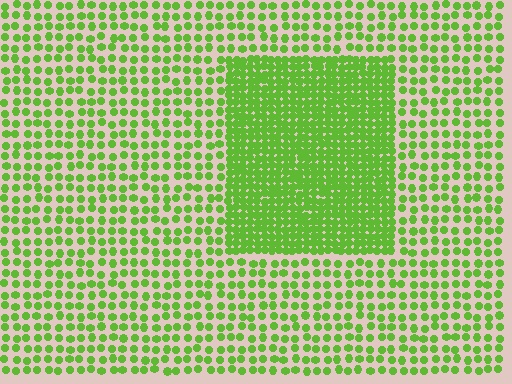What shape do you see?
I see a rectangle.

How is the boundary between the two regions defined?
The boundary is defined by a change in element density (approximately 2.3x ratio). All elements are the same color, size, and shape.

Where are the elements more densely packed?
The elements are more densely packed inside the rectangle boundary.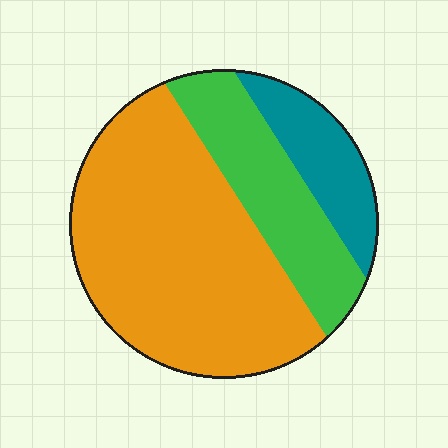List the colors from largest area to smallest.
From largest to smallest: orange, green, teal.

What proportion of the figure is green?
Green covers 24% of the figure.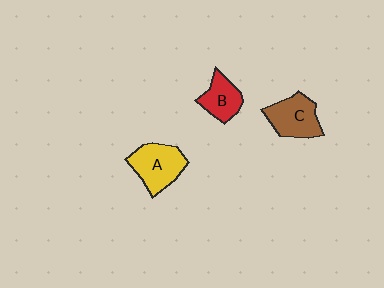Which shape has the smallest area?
Shape B (red).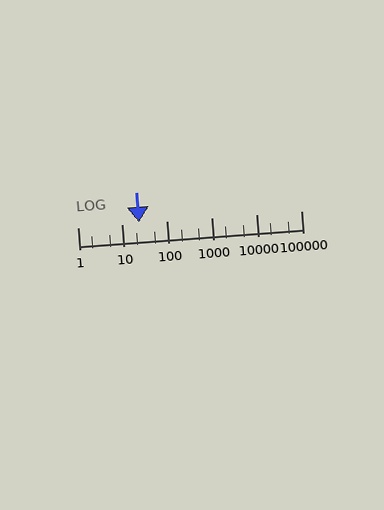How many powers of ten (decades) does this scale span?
The scale spans 5 decades, from 1 to 100000.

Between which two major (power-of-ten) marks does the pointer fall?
The pointer is between 10 and 100.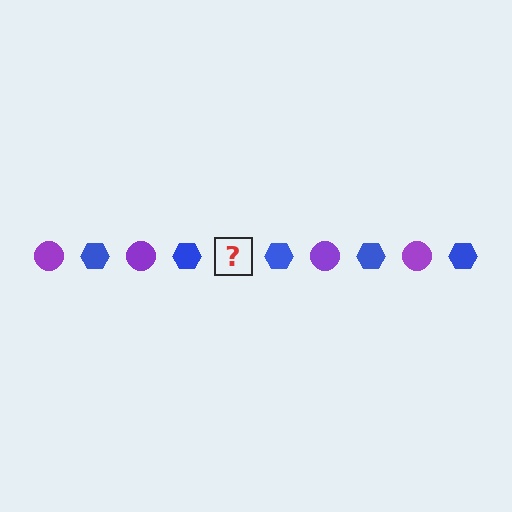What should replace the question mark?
The question mark should be replaced with a purple circle.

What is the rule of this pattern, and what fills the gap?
The rule is that the pattern alternates between purple circle and blue hexagon. The gap should be filled with a purple circle.